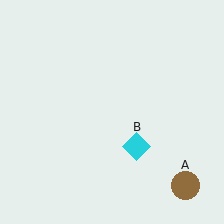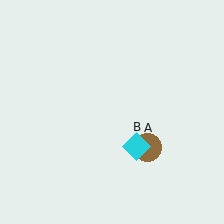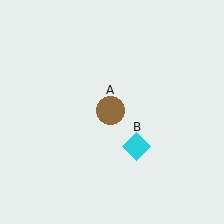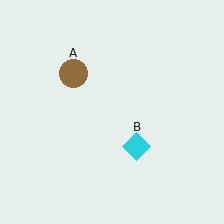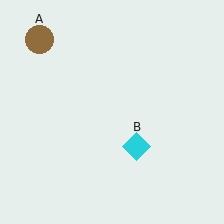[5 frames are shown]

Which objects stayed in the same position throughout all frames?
Cyan diamond (object B) remained stationary.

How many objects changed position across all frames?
1 object changed position: brown circle (object A).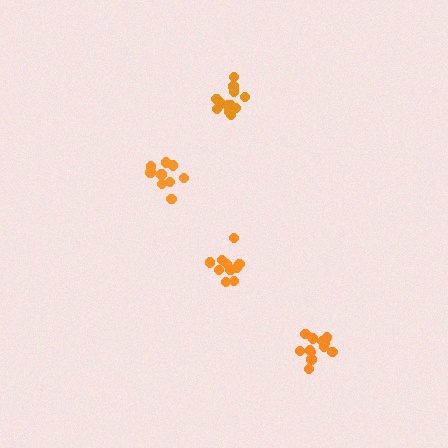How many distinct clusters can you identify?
There are 4 distinct clusters.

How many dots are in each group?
Group 1: 13 dots, Group 2: 10 dots, Group 3: 9 dots, Group 4: 12 dots (44 total).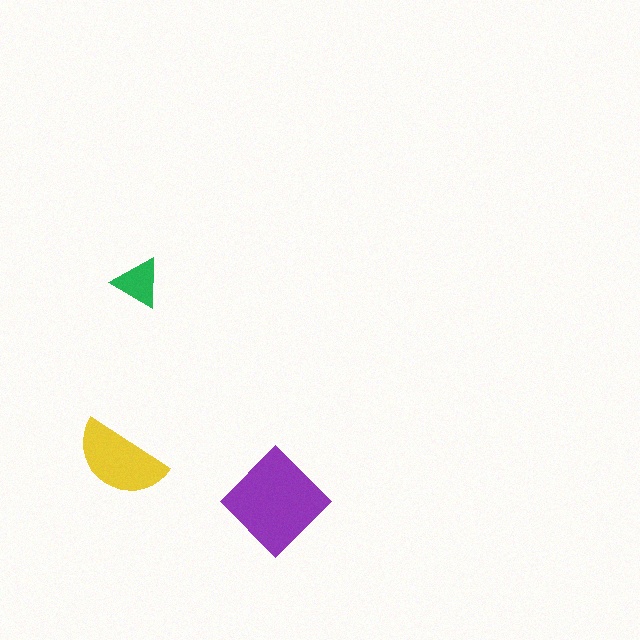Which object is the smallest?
The green triangle.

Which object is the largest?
The purple diamond.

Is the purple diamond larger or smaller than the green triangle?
Larger.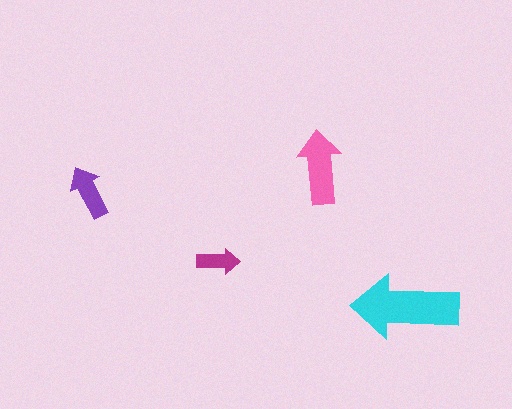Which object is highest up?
The pink arrow is topmost.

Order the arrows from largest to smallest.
the cyan one, the pink one, the purple one, the magenta one.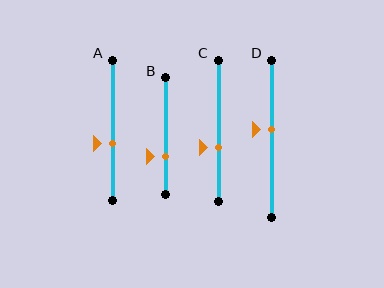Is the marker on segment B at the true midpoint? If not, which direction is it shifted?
No, the marker on segment B is shifted downward by about 17% of the segment length.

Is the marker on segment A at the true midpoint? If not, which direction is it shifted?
No, the marker on segment A is shifted downward by about 9% of the segment length.